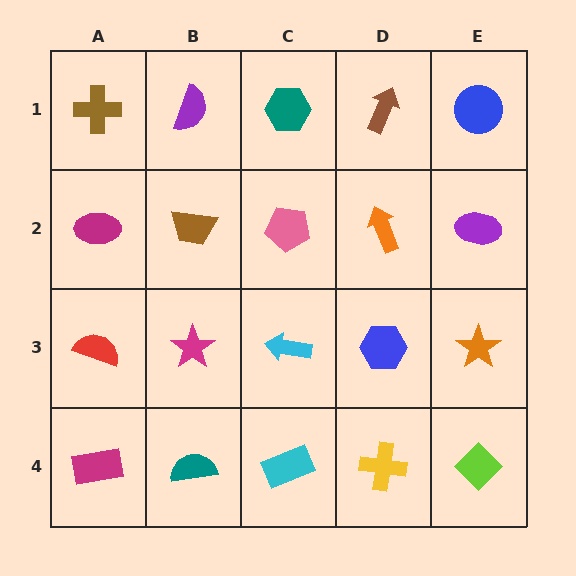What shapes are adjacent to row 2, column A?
A brown cross (row 1, column A), a red semicircle (row 3, column A), a brown trapezoid (row 2, column B).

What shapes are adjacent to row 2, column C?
A teal hexagon (row 1, column C), a cyan arrow (row 3, column C), a brown trapezoid (row 2, column B), an orange arrow (row 2, column D).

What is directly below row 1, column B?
A brown trapezoid.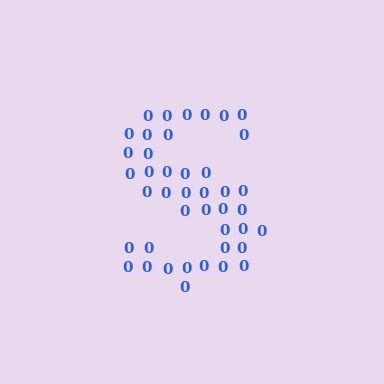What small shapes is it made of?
It is made of small digit 0's.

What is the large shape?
The large shape is the letter S.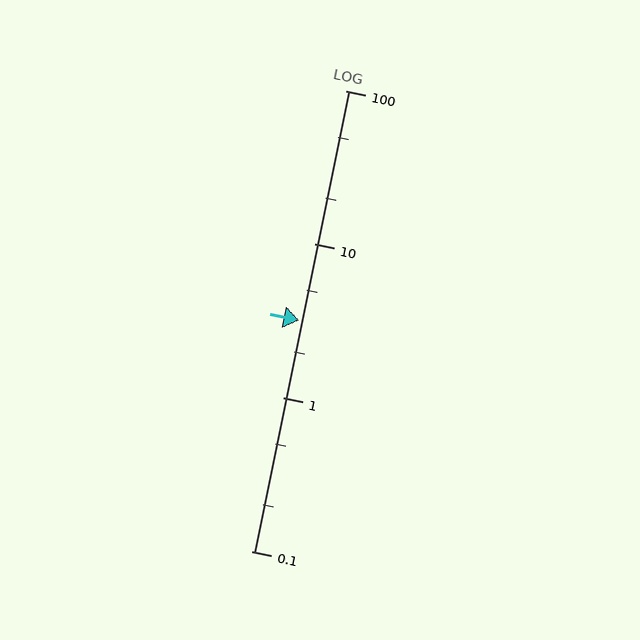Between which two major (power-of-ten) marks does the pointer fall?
The pointer is between 1 and 10.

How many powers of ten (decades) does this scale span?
The scale spans 3 decades, from 0.1 to 100.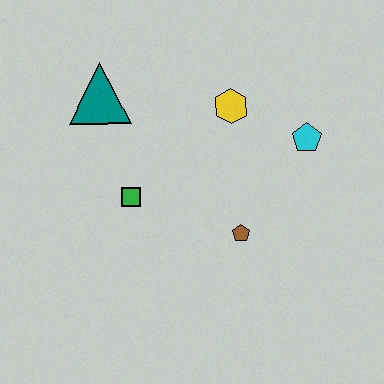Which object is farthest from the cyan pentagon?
The teal triangle is farthest from the cyan pentagon.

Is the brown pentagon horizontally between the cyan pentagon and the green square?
Yes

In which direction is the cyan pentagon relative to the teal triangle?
The cyan pentagon is to the right of the teal triangle.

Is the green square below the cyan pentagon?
Yes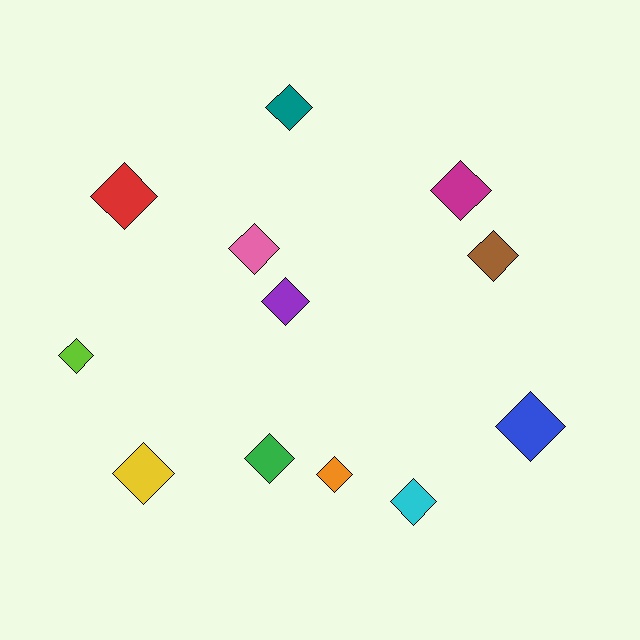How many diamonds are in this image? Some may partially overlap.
There are 12 diamonds.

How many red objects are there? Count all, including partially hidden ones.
There is 1 red object.